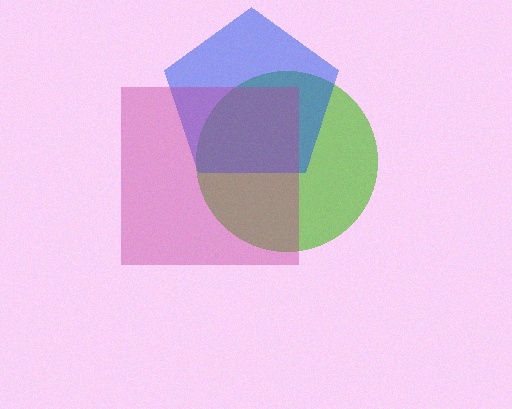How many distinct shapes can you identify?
There are 3 distinct shapes: a lime circle, a blue pentagon, a magenta square.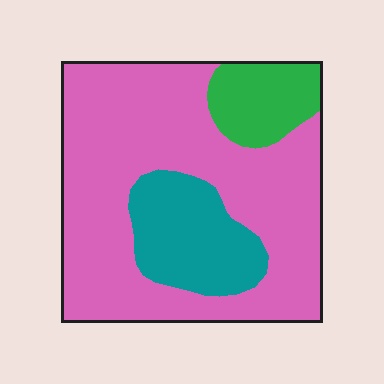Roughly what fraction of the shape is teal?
Teal covers around 20% of the shape.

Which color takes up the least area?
Green, at roughly 10%.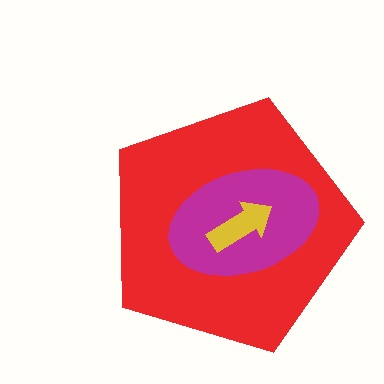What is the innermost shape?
The yellow arrow.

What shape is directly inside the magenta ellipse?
The yellow arrow.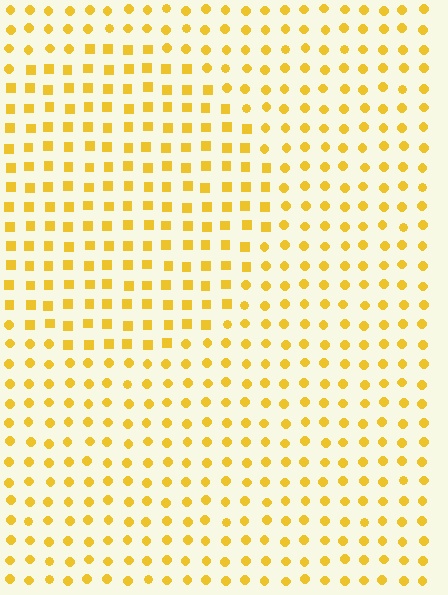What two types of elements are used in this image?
The image uses squares inside the circle region and circles outside it.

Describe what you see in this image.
The image is filled with small yellow elements arranged in a uniform grid. A circle-shaped region contains squares, while the surrounding area contains circles. The boundary is defined purely by the change in element shape.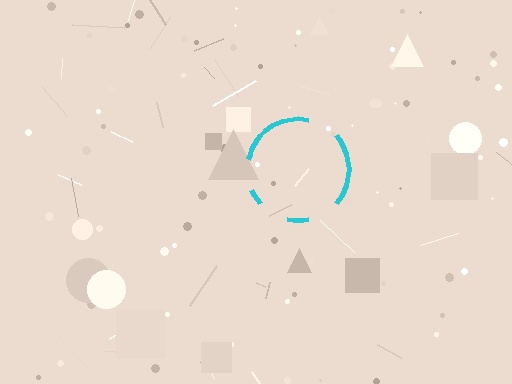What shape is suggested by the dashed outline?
The dashed outline suggests a circle.